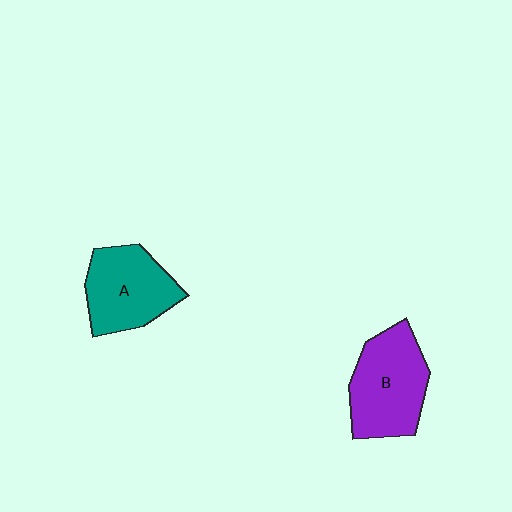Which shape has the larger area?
Shape B (purple).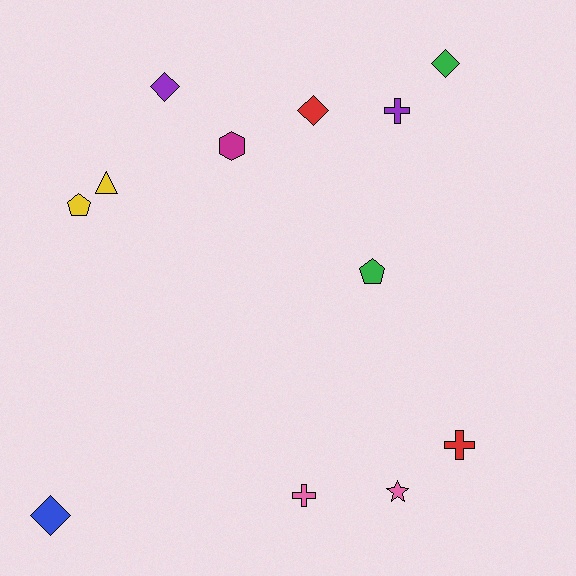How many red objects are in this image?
There are 2 red objects.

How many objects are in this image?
There are 12 objects.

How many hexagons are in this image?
There is 1 hexagon.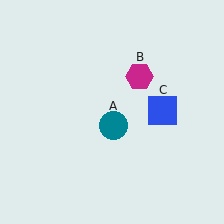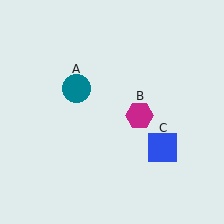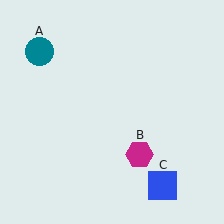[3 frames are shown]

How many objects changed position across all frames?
3 objects changed position: teal circle (object A), magenta hexagon (object B), blue square (object C).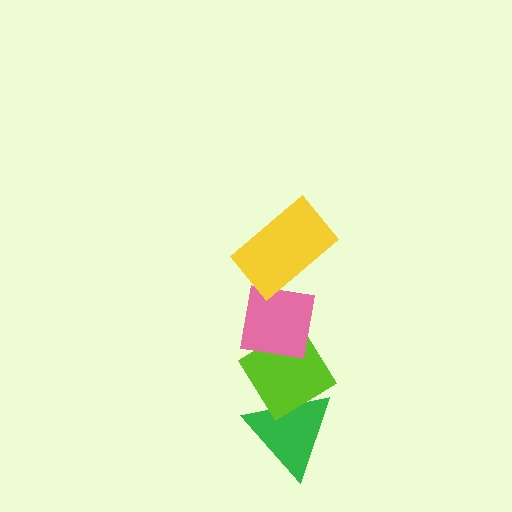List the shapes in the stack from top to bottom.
From top to bottom: the yellow rectangle, the pink square, the lime diamond, the green triangle.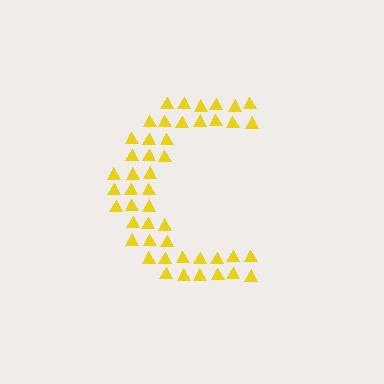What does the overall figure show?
The overall figure shows the letter C.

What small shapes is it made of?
It is made of small triangles.